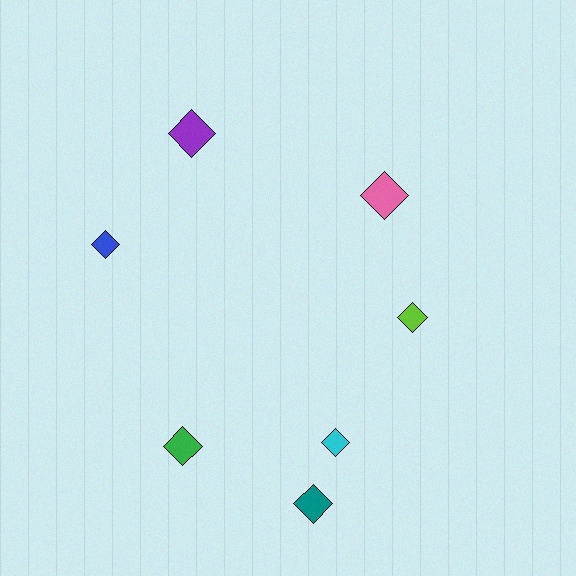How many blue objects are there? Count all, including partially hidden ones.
There is 1 blue object.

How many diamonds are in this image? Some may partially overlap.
There are 7 diamonds.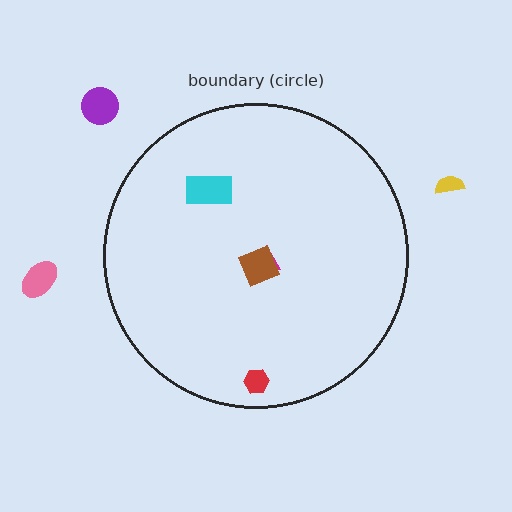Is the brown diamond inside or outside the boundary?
Inside.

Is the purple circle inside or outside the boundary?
Outside.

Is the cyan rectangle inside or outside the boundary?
Inside.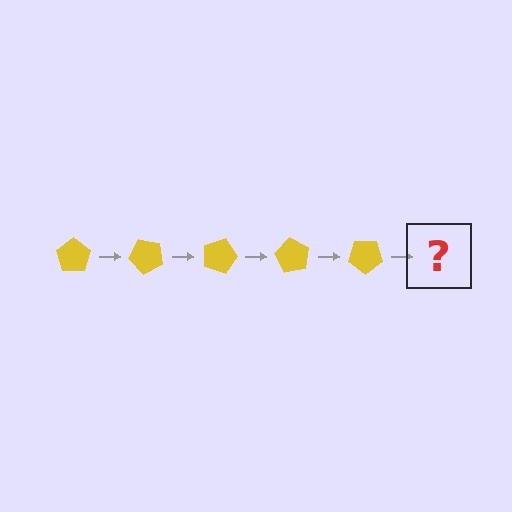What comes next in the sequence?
The next element should be a yellow pentagon rotated 225 degrees.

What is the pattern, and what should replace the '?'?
The pattern is that the pentagon rotates 45 degrees each step. The '?' should be a yellow pentagon rotated 225 degrees.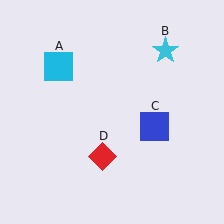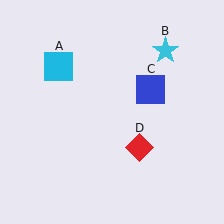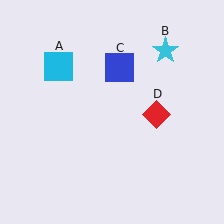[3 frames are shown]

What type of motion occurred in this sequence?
The blue square (object C), red diamond (object D) rotated counterclockwise around the center of the scene.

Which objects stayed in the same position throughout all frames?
Cyan square (object A) and cyan star (object B) remained stationary.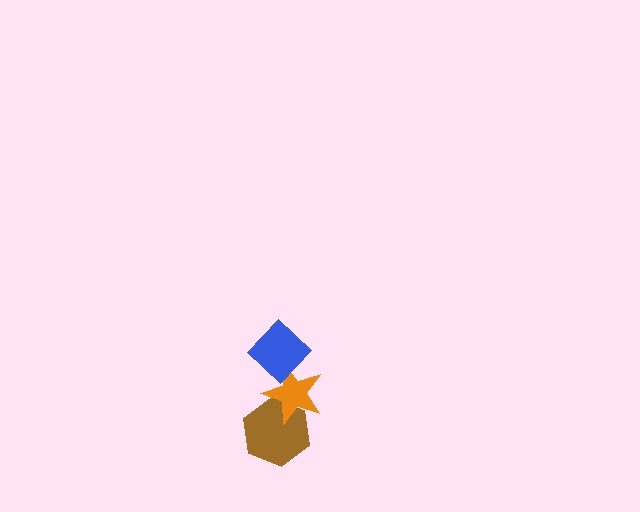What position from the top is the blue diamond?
The blue diamond is 1st from the top.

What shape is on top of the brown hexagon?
The orange star is on top of the brown hexagon.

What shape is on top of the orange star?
The blue diamond is on top of the orange star.